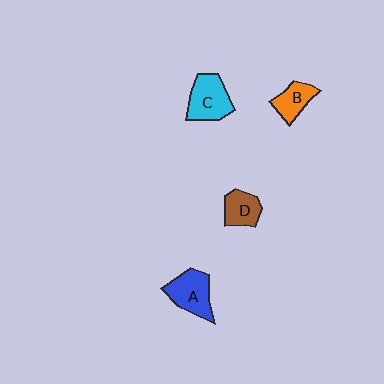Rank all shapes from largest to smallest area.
From largest to smallest: C (cyan), A (blue), D (brown), B (orange).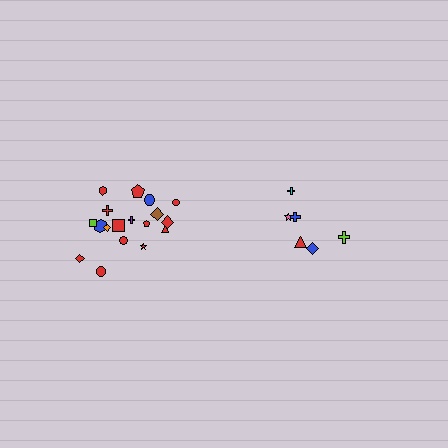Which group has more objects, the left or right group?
The left group.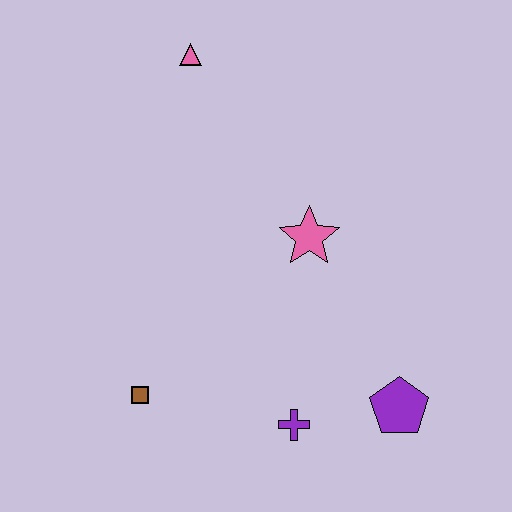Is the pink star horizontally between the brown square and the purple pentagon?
Yes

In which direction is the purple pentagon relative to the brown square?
The purple pentagon is to the right of the brown square.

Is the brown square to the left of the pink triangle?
Yes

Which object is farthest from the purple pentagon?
The pink triangle is farthest from the purple pentagon.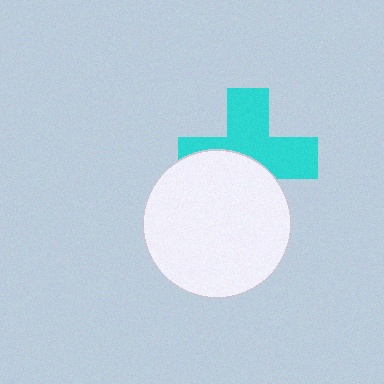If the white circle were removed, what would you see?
You would see the complete cyan cross.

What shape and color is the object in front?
The object in front is a white circle.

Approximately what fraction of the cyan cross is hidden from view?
Roughly 44% of the cyan cross is hidden behind the white circle.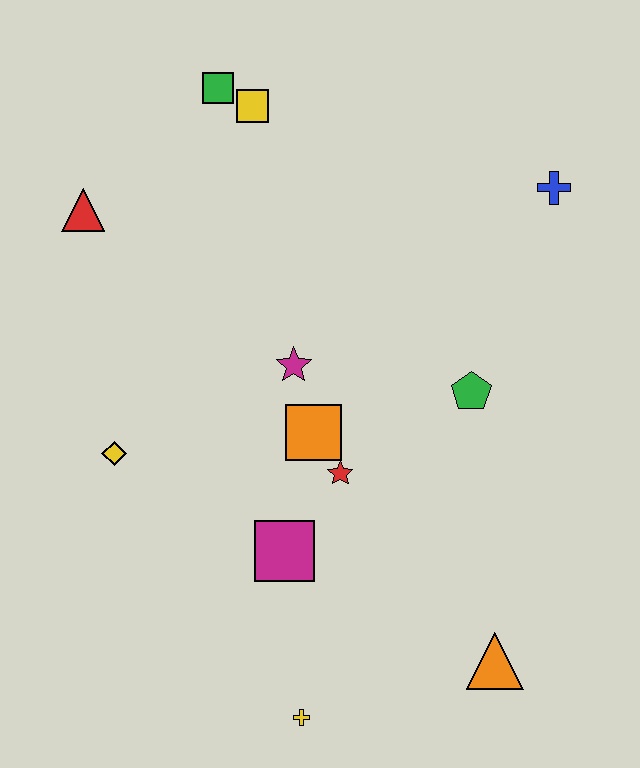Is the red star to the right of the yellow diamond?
Yes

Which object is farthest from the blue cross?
The yellow cross is farthest from the blue cross.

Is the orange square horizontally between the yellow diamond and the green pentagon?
Yes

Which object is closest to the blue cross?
The green pentagon is closest to the blue cross.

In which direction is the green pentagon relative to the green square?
The green pentagon is below the green square.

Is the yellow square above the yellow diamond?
Yes